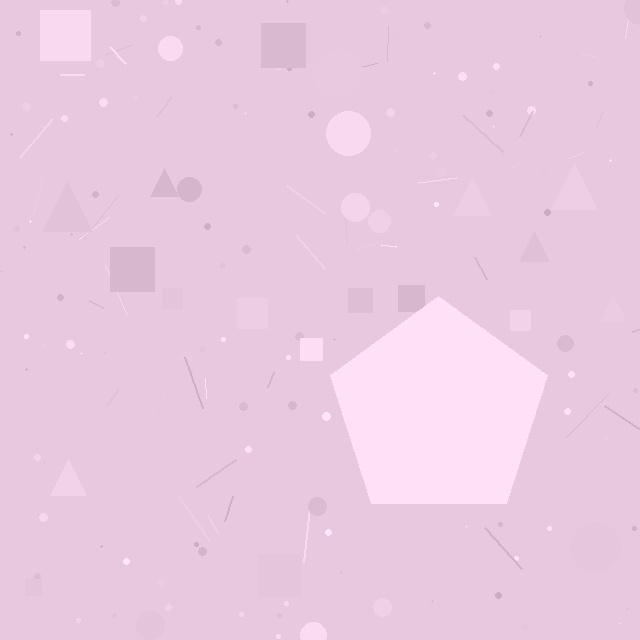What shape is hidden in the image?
A pentagon is hidden in the image.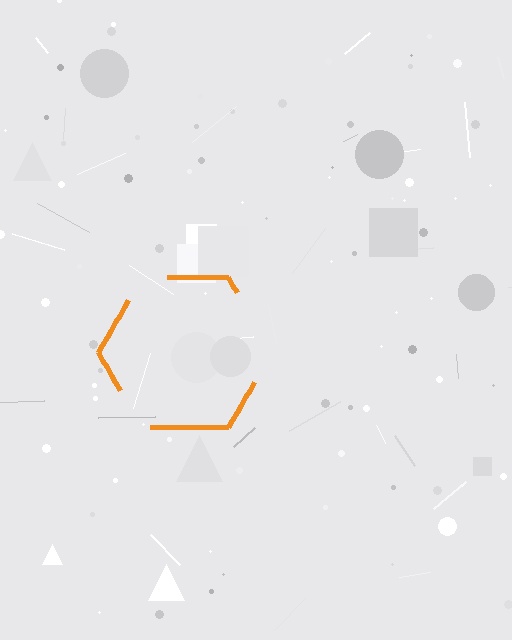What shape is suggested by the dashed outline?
The dashed outline suggests a hexagon.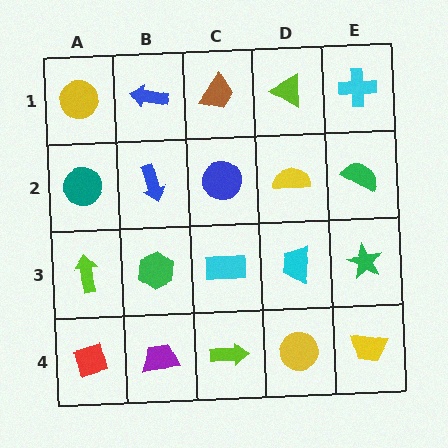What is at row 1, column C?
A brown trapezoid.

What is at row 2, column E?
A green semicircle.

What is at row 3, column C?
A cyan rectangle.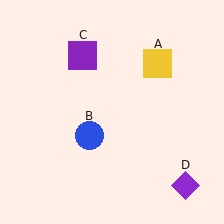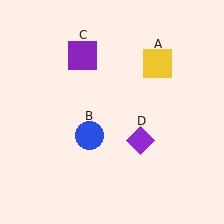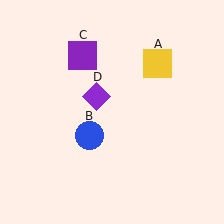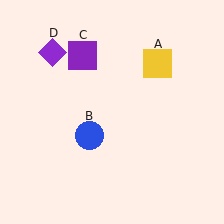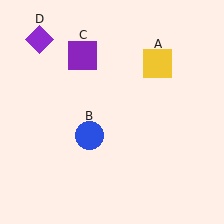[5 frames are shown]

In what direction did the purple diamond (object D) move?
The purple diamond (object D) moved up and to the left.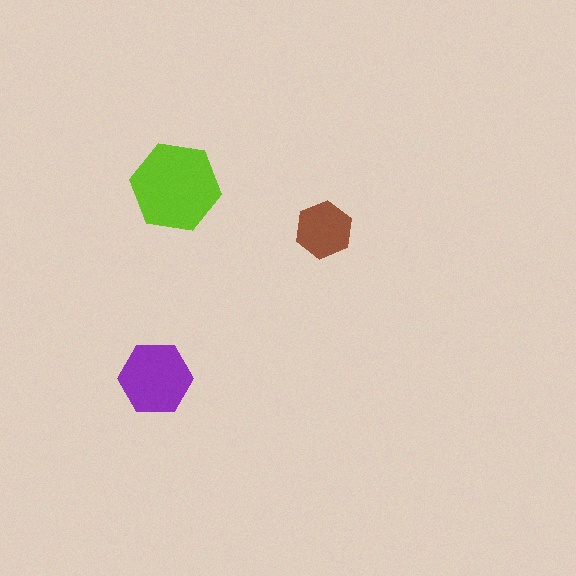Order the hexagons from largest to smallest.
the lime one, the purple one, the brown one.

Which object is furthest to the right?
The brown hexagon is rightmost.